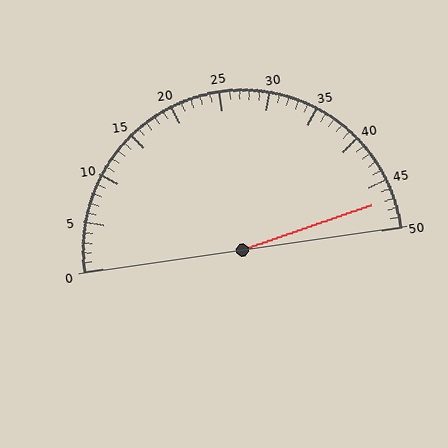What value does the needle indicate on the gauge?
The needle indicates approximately 47.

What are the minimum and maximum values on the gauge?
The gauge ranges from 0 to 50.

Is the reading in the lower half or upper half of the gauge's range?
The reading is in the upper half of the range (0 to 50).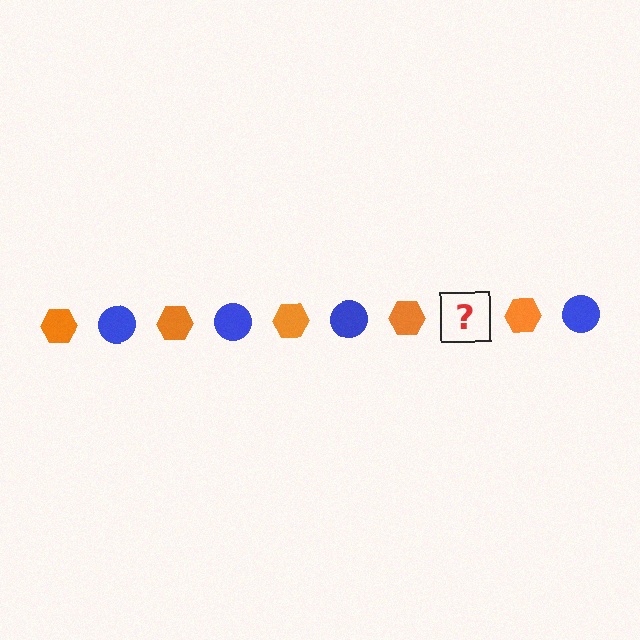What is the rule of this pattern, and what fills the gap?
The rule is that the pattern alternates between orange hexagon and blue circle. The gap should be filled with a blue circle.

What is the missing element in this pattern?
The missing element is a blue circle.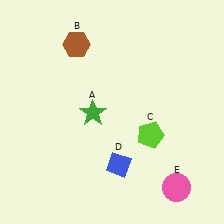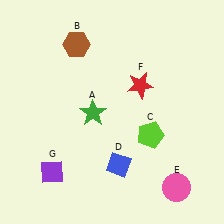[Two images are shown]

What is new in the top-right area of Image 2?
A red star (F) was added in the top-right area of Image 2.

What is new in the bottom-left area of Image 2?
A purple diamond (G) was added in the bottom-left area of Image 2.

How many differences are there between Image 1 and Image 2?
There are 2 differences between the two images.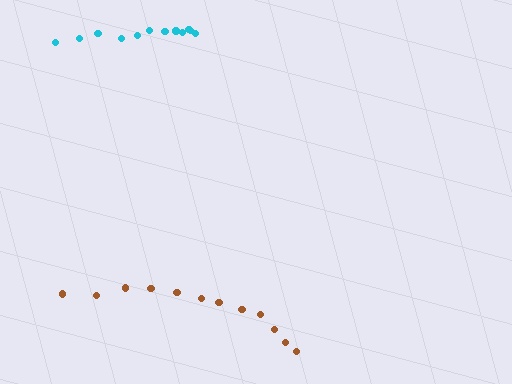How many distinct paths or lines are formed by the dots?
There are 2 distinct paths.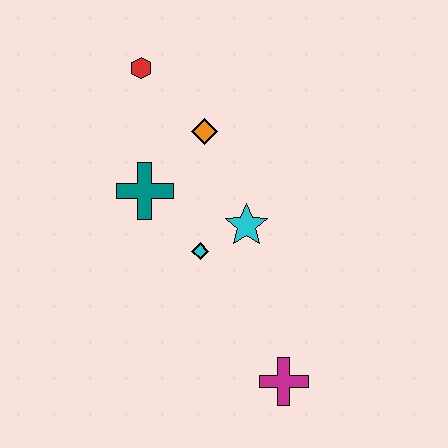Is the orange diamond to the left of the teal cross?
No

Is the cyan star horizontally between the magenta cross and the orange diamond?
Yes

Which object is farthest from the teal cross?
The magenta cross is farthest from the teal cross.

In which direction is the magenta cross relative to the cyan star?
The magenta cross is below the cyan star.